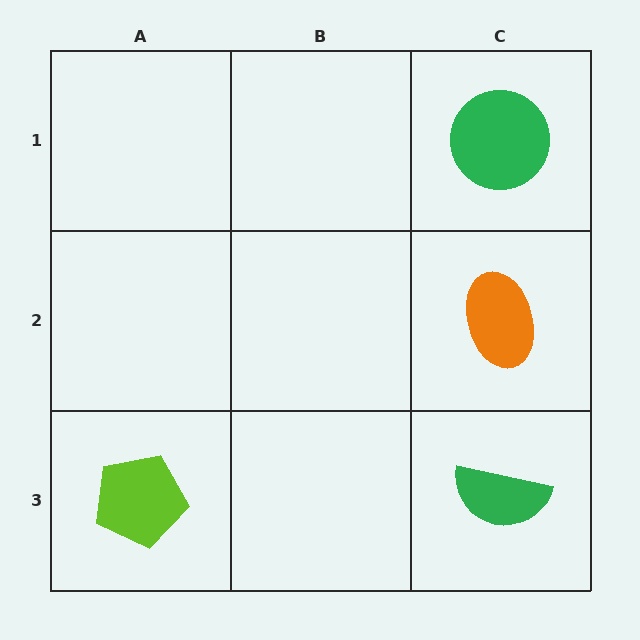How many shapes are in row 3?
2 shapes.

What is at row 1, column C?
A green circle.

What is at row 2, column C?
An orange ellipse.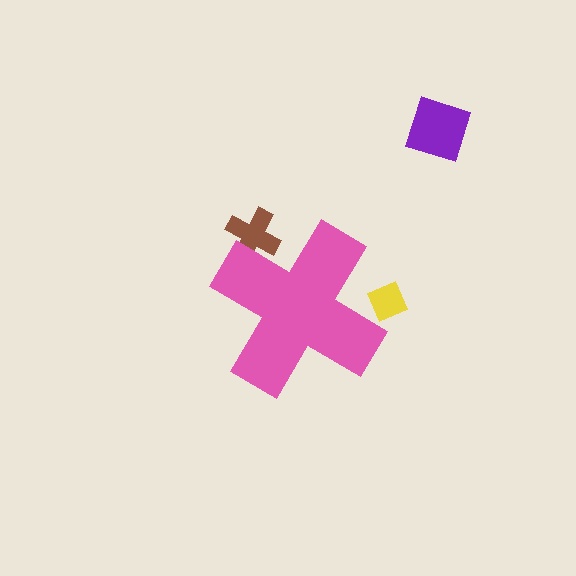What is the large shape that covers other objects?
A pink cross.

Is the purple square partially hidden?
No, the purple square is fully visible.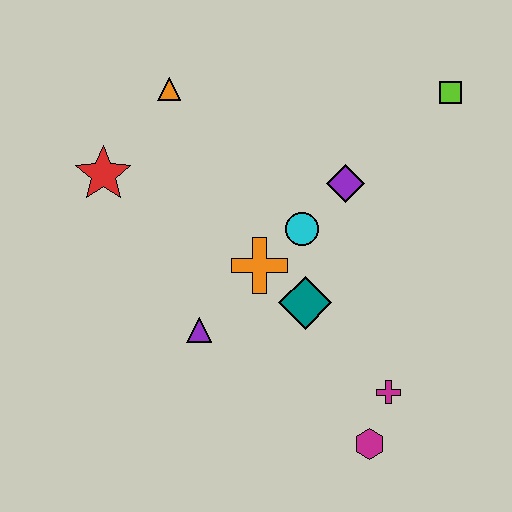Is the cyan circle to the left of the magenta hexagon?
Yes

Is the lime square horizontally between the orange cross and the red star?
No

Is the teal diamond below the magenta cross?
No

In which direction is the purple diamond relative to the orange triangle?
The purple diamond is to the right of the orange triangle.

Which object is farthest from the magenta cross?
The orange triangle is farthest from the magenta cross.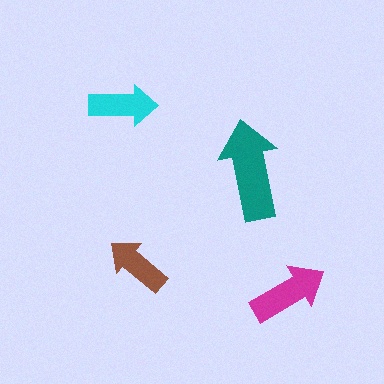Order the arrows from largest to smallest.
the teal one, the magenta one, the cyan one, the brown one.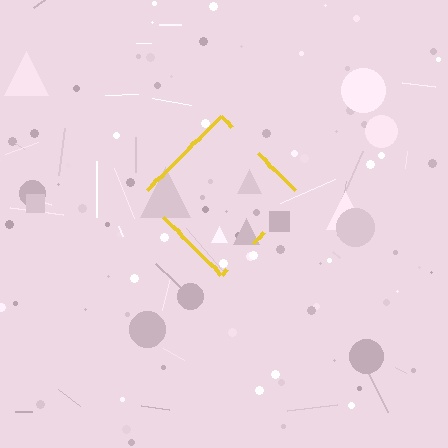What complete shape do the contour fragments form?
The contour fragments form a diamond.